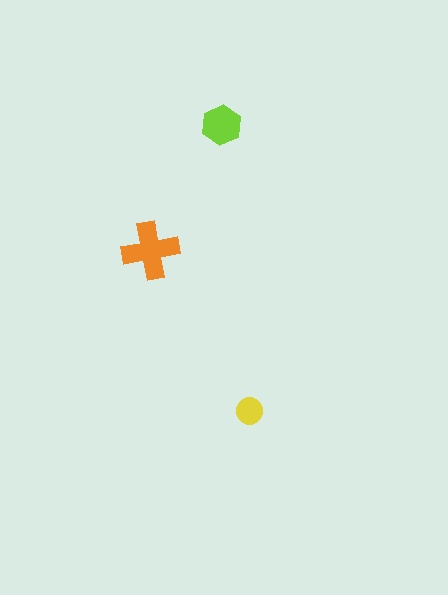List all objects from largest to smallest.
The orange cross, the lime hexagon, the yellow circle.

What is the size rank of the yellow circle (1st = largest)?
3rd.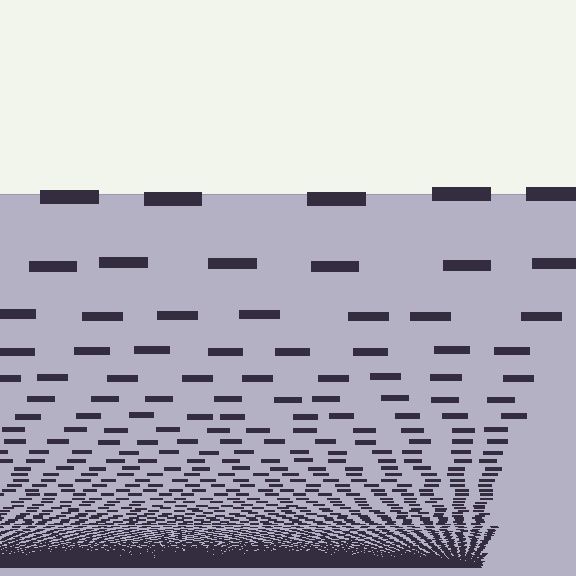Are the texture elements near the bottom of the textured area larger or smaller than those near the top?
Smaller. The gradient is inverted — elements near the bottom are smaller and denser.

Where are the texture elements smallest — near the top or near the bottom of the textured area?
Near the bottom.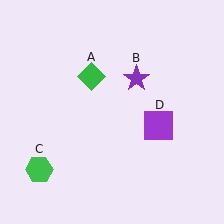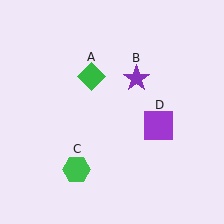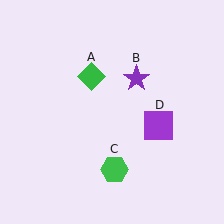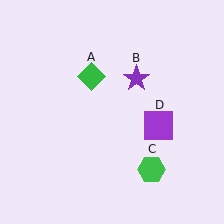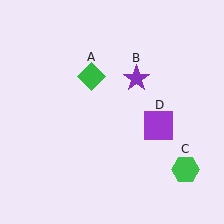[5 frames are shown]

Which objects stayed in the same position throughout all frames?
Green diamond (object A) and purple star (object B) and purple square (object D) remained stationary.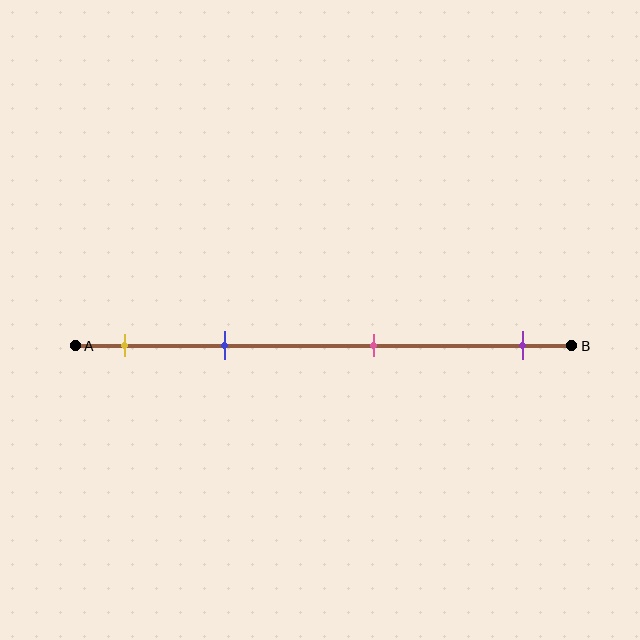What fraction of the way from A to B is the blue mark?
The blue mark is approximately 30% (0.3) of the way from A to B.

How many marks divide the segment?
There are 4 marks dividing the segment.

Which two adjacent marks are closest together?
The yellow and blue marks are the closest adjacent pair.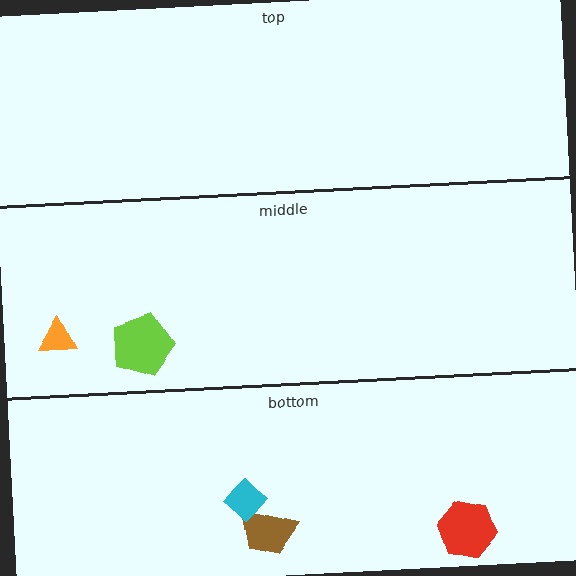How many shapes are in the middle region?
2.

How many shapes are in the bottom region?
3.